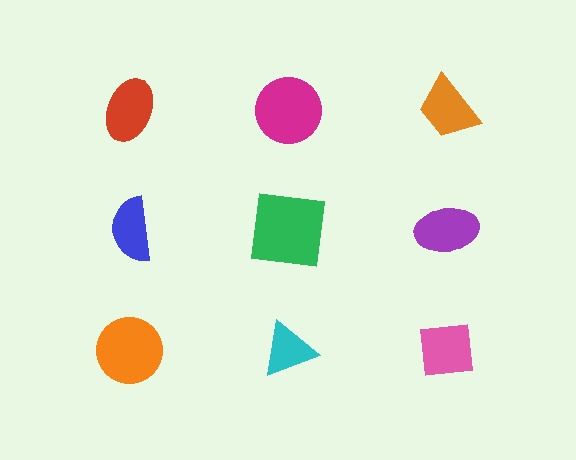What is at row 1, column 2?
A magenta circle.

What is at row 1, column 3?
An orange trapezoid.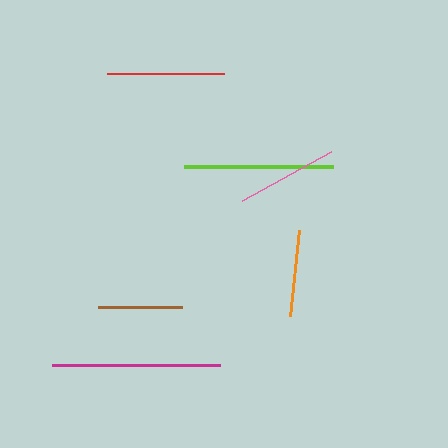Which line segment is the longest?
The magenta line is the longest at approximately 168 pixels.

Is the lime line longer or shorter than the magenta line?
The magenta line is longer than the lime line.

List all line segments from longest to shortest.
From longest to shortest: magenta, lime, red, pink, orange, brown.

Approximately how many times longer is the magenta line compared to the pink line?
The magenta line is approximately 1.7 times the length of the pink line.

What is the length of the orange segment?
The orange segment is approximately 86 pixels long.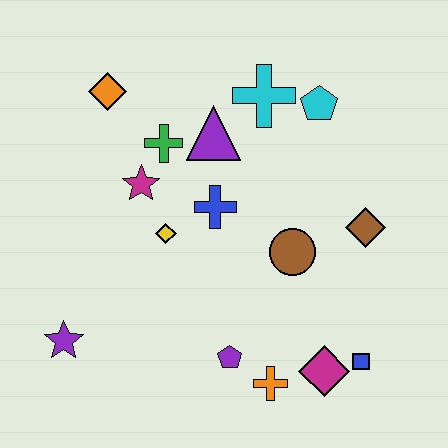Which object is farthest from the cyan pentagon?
The purple star is farthest from the cyan pentagon.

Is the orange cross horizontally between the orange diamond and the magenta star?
No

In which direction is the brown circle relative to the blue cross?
The brown circle is to the right of the blue cross.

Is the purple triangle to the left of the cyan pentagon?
Yes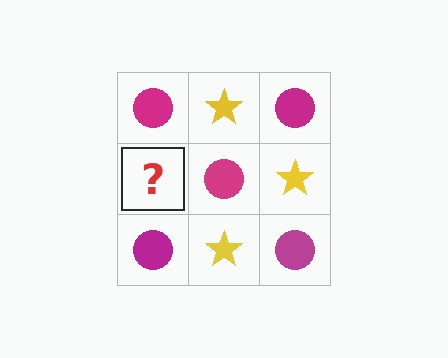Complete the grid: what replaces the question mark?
The question mark should be replaced with a yellow star.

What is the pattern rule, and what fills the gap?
The rule is that it alternates magenta circle and yellow star in a checkerboard pattern. The gap should be filled with a yellow star.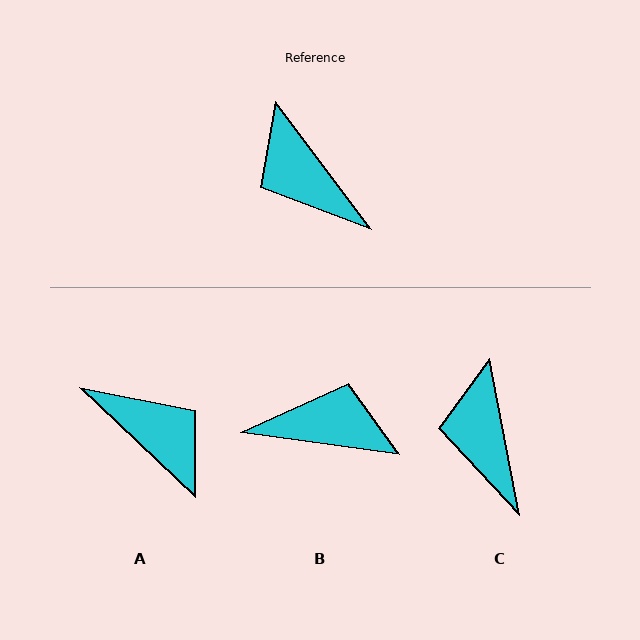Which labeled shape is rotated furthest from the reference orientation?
A, about 171 degrees away.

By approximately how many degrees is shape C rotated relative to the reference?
Approximately 26 degrees clockwise.